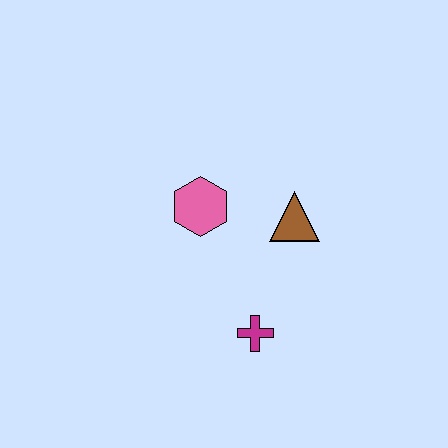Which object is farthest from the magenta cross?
The pink hexagon is farthest from the magenta cross.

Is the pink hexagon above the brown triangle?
Yes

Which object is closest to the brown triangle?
The pink hexagon is closest to the brown triangle.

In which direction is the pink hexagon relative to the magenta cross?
The pink hexagon is above the magenta cross.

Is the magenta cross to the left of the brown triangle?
Yes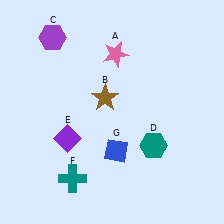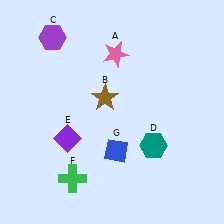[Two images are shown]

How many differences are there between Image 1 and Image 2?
There is 1 difference between the two images.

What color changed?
The cross (F) changed from teal in Image 1 to green in Image 2.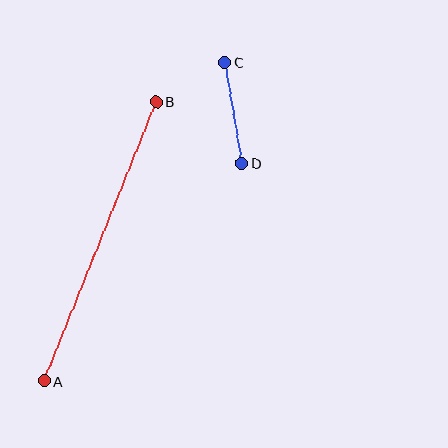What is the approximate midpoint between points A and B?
The midpoint is at approximately (100, 241) pixels.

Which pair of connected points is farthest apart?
Points A and B are farthest apart.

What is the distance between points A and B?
The distance is approximately 301 pixels.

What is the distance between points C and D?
The distance is approximately 103 pixels.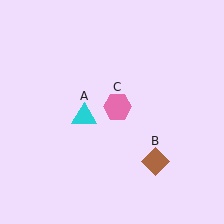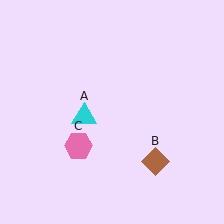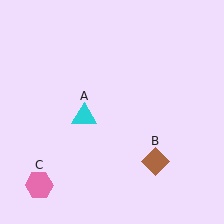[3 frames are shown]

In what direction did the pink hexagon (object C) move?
The pink hexagon (object C) moved down and to the left.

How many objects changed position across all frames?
1 object changed position: pink hexagon (object C).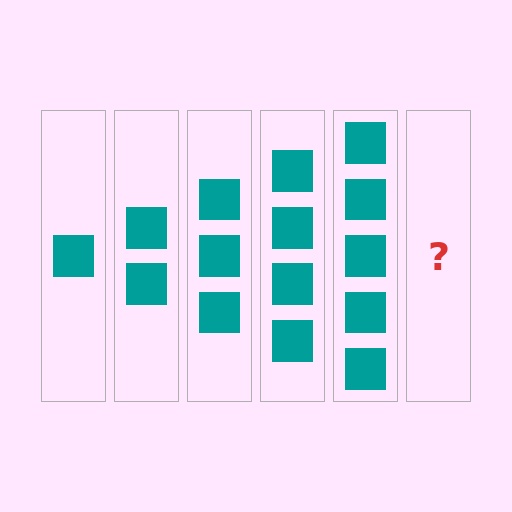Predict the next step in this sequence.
The next step is 6 squares.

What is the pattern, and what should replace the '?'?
The pattern is that each step adds one more square. The '?' should be 6 squares.